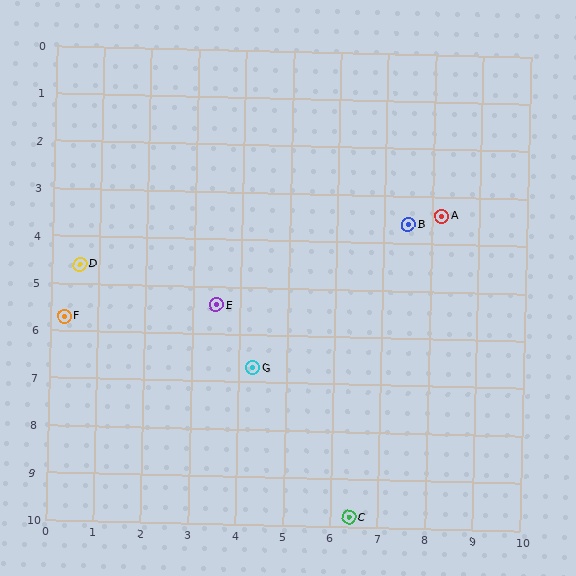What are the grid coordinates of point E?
Point E is at approximately (3.5, 5.4).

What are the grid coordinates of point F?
Point F is at approximately (0.3, 5.7).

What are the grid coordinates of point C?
Point C is at approximately (6.4, 9.8).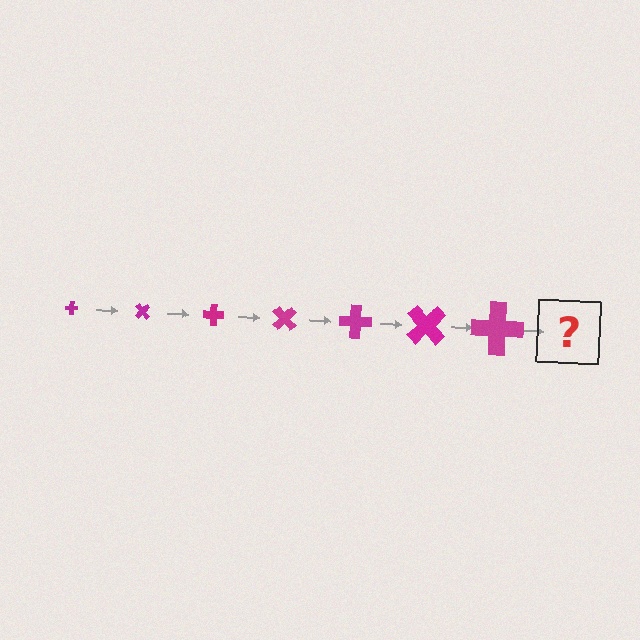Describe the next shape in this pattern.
It should be a cross, larger than the previous one and rotated 315 degrees from the start.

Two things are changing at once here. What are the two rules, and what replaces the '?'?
The two rules are that the cross grows larger each step and it rotates 45 degrees each step. The '?' should be a cross, larger than the previous one and rotated 315 degrees from the start.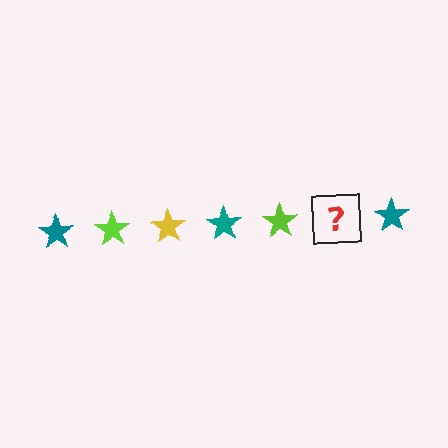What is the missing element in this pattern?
The missing element is a yellow star.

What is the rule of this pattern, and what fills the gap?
The rule is that the pattern cycles through teal, lime, yellow stars. The gap should be filled with a yellow star.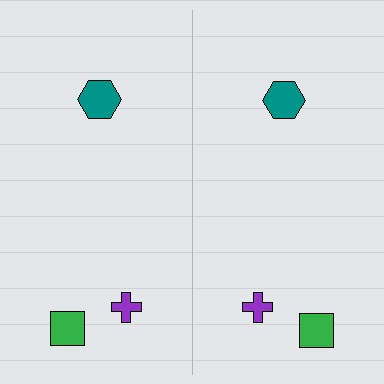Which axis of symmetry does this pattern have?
The pattern has a vertical axis of symmetry running through the center of the image.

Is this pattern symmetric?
Yes, this pattern has bilateral (reflection) symmetry.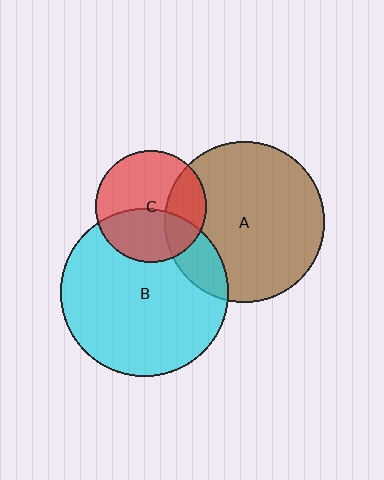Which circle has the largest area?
Circle B (cyan).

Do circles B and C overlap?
Yes.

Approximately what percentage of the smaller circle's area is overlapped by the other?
Approximately 40%.